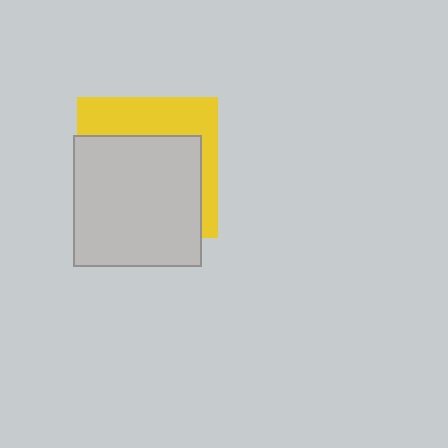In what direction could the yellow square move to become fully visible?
The yellow square could move up. That would shift it out from behind the light gray rectangle entirely.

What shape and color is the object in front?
The object in front is a light gray rectangle.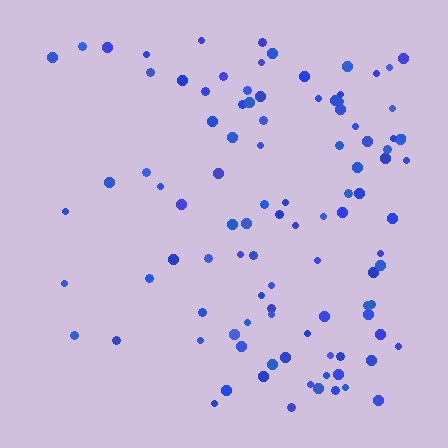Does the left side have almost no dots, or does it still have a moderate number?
Still a moderate number, just noticeably fewer than the right.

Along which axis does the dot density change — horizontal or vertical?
Horizontal.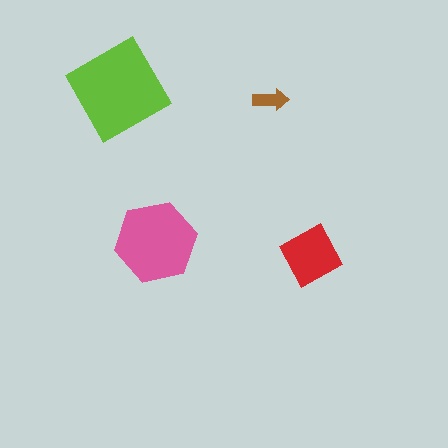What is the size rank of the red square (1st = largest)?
3rd.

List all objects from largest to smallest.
The lime diamond, the pink hexagon, the red square, the brown arrow.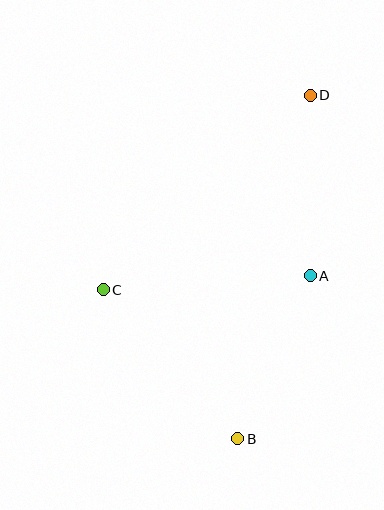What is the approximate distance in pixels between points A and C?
The distance between A and C is approximately 207 pixels.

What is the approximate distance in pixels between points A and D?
The distance between A and D is approximately 181 pixels.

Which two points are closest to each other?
Points A and B are closest to each other.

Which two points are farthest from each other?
Points B and D are farthest from each other.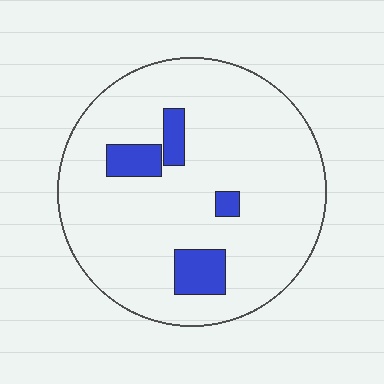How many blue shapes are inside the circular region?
4.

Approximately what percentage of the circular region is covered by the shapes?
Approximately 10%.